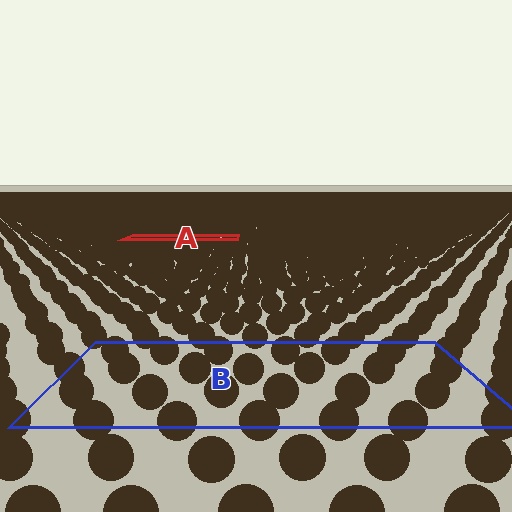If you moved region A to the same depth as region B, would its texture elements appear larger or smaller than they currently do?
They would appear larger. At a closer depth, the same texture elements are projected at a bigger on-screen size.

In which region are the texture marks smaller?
The texture marks are smaller in region A, because it is farther away.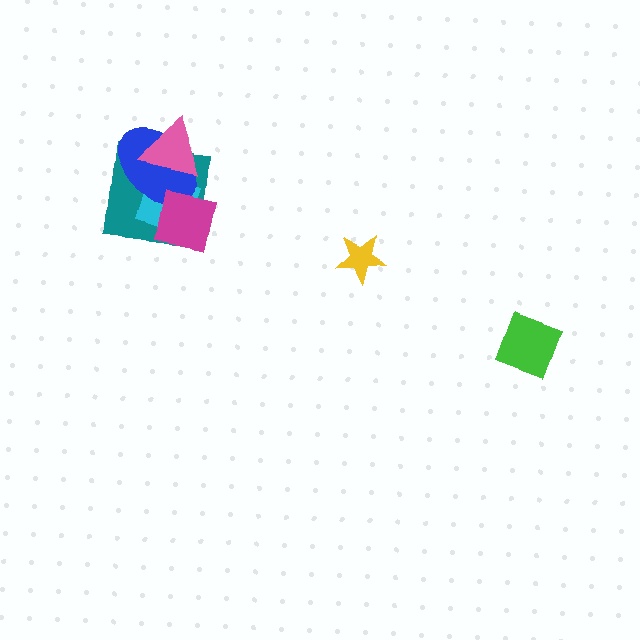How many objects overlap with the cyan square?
4 objects overlap with the cyan square.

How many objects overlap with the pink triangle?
3 objects overlap with the pink triangle.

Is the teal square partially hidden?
Yes, it is partially covered by another shape.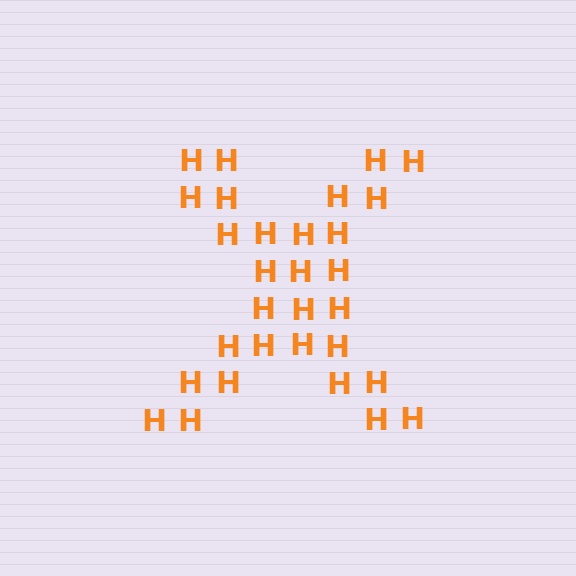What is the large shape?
The large shape is the letter X.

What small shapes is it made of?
It is made of small letter H's.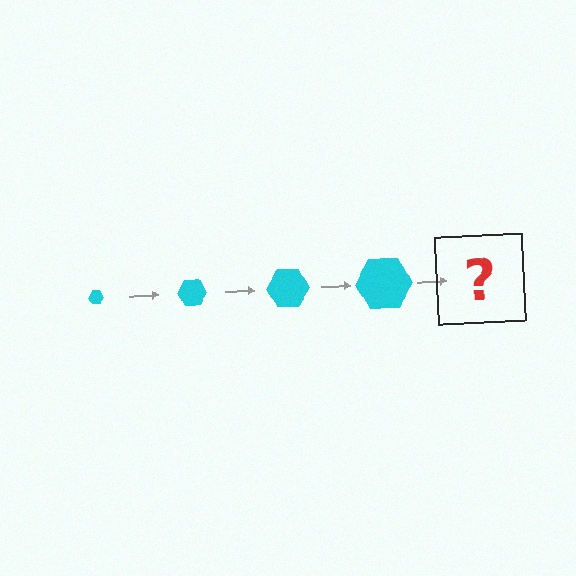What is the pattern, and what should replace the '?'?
The pattern is that the hexagon gets progressively larger each step. The '?' should be a cyan hexagon, larger than the previous one.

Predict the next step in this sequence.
The next step is a cyan hexagon, larger than the previous one.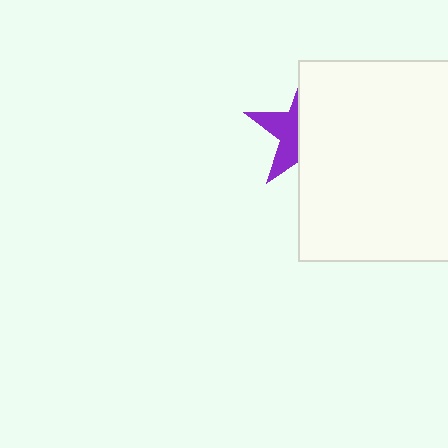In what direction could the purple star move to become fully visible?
The purple star could move left. That would shift it out from behind the white rectangle entirely.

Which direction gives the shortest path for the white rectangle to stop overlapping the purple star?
Moving right gives the shortest separation.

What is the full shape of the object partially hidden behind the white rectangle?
The partially hidden object is a purple star.